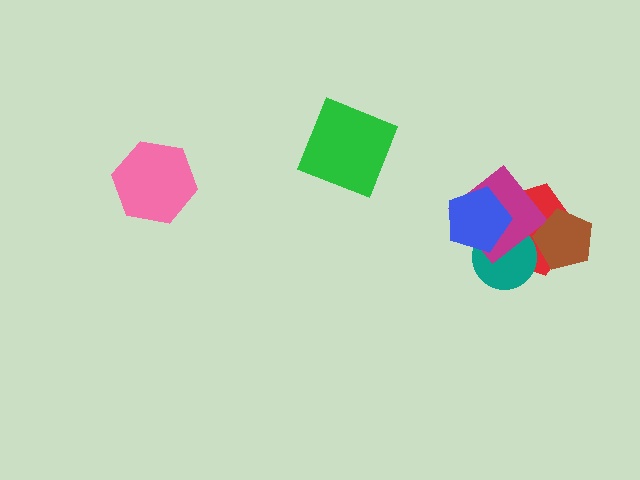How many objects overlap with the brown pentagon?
2 objects overlap with the brown pentagon.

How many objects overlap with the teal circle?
3 objects overlap with the teal circle.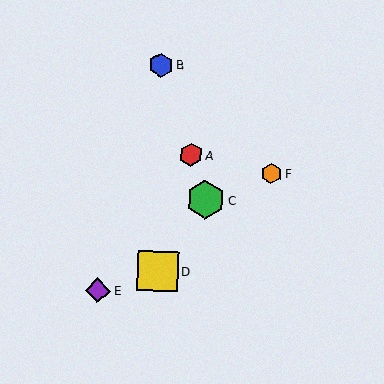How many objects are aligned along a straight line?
3 objects (A, B, C) are aligned along a straight line.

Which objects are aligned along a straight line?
Objects A, B, C are aligned along a straight line.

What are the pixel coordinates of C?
Object C is at (206, 200).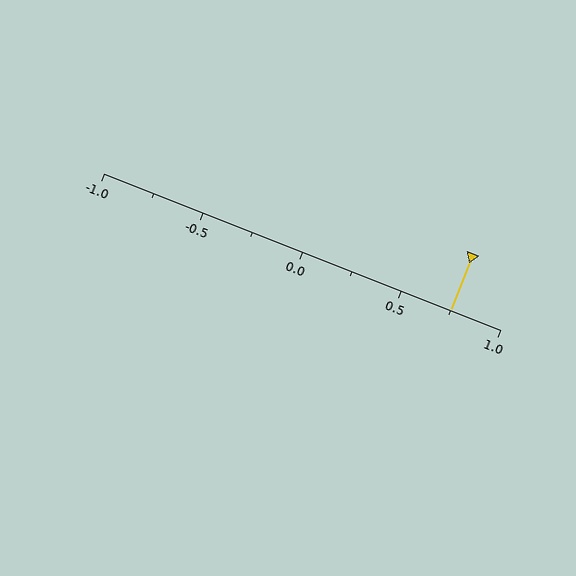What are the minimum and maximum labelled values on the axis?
The axis runs from -1.0 to 1.0.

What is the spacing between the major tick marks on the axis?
The major ticks are spaced 0.5 apart.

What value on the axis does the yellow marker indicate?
The marker indicates approximately 0.75.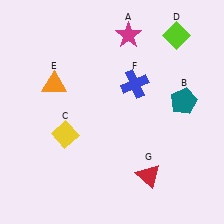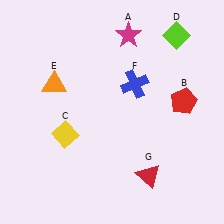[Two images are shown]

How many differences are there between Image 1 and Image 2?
There is 1 difference between the two images.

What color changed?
The pentagon (B) changed from teal in Image 1 to red in Image 2.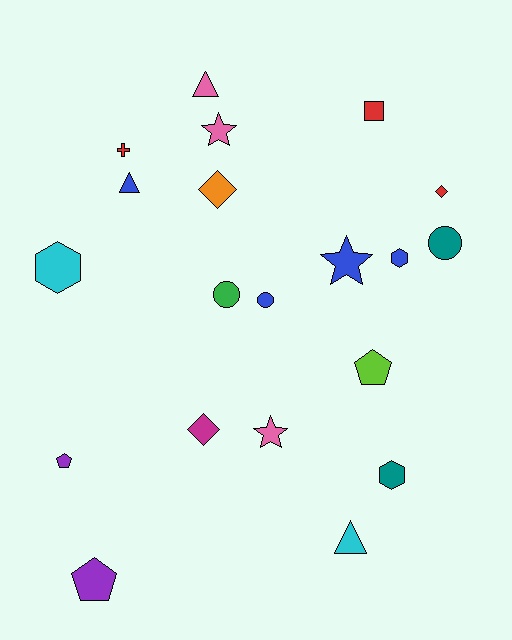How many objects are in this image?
There are 20 objects.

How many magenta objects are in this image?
There is 1 magenta object.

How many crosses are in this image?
There is 1 cross.